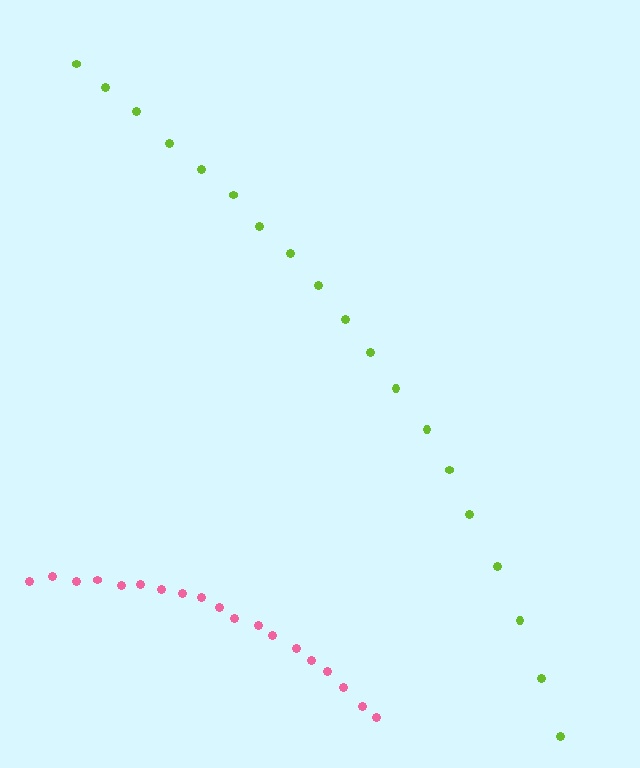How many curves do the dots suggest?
There are 2 distinct paths.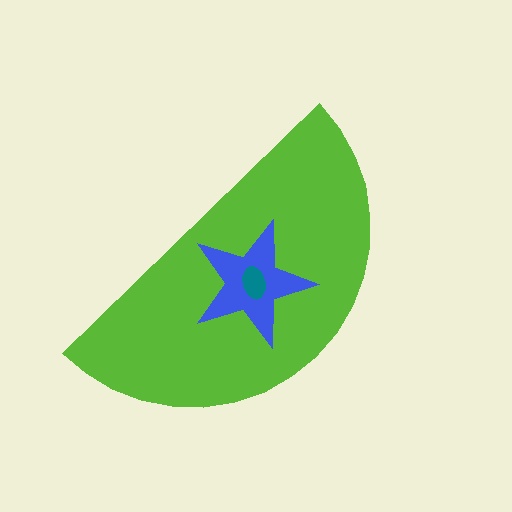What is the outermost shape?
The lime semicircle.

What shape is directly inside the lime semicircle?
The blue star.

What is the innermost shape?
The teal ellipse.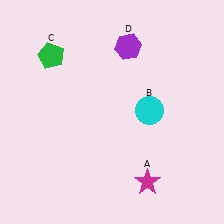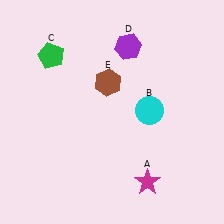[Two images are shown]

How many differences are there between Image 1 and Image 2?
There is 1 difference between the two images.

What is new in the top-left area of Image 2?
A brown hexagon (E) was added in the top-left area of Image 2.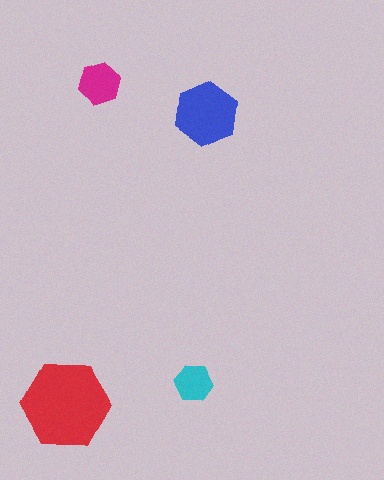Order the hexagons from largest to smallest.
the red one, the blue one, the magenta one, the cyan one.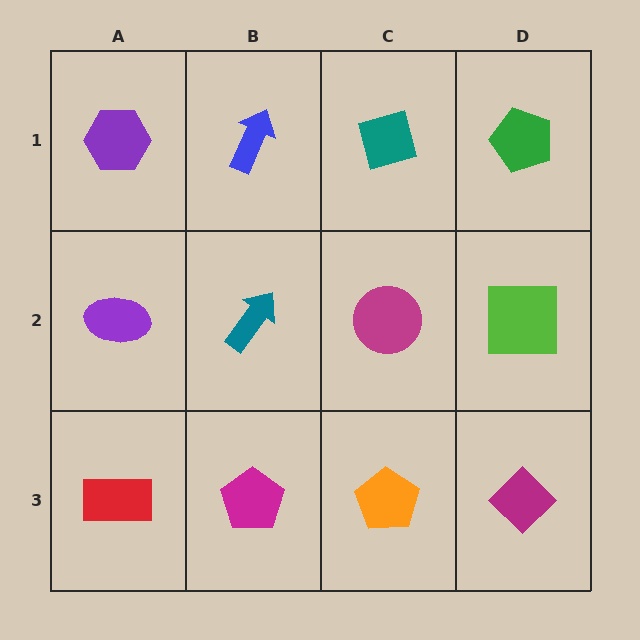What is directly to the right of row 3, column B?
An orange pentagon.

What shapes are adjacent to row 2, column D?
A green pentagon (row 1, column D), a magenta diamond (row 3, column D), a magenta circle (row 2, column C).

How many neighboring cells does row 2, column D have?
3.